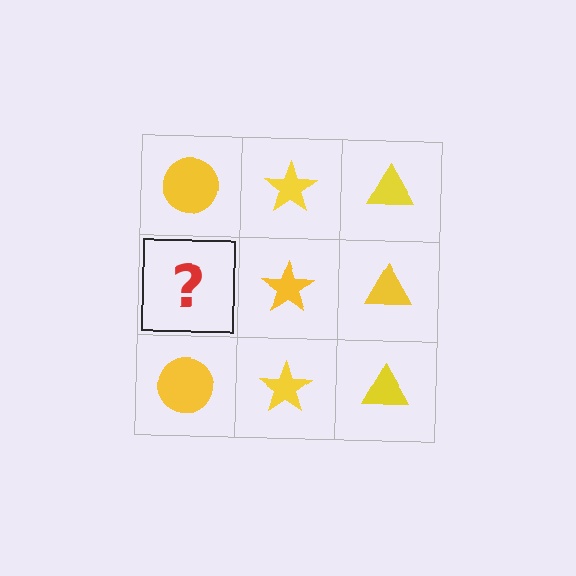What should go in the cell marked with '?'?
The missing cell should contain a yellow circle.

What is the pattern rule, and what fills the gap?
The rule is that each column has a consistent shape. The gap should be filled with a yellow circle.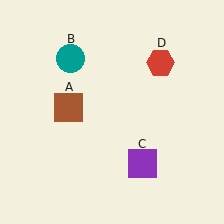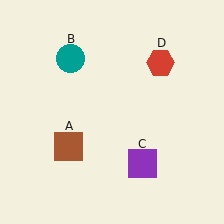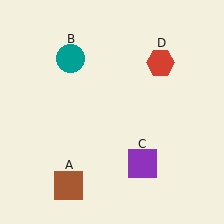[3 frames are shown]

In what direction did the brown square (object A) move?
The brown square (object A) moved down.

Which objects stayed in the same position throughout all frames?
Teal circle (object B) and purple square (object C) and red hexagon (object D) remained stationary.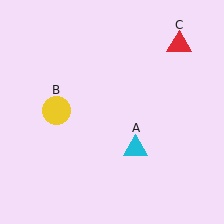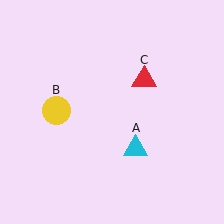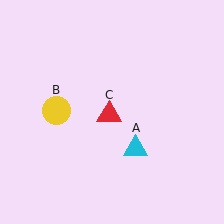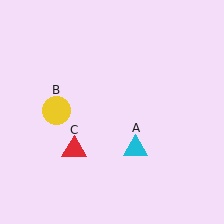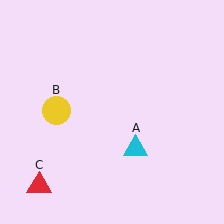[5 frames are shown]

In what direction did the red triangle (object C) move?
The red triangle (object C) moved down and to the left.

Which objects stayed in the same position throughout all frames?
Cyan triangle (object A) and yellow circle (object B) remained stationary.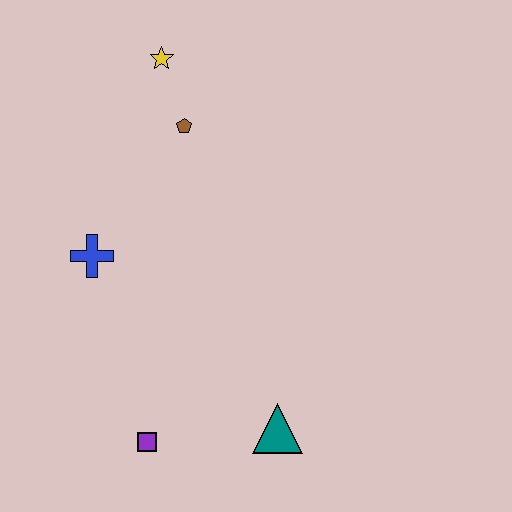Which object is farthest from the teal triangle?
The yellow star is farthest from the teal triangle.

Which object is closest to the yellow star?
The brown pentagon is closest to the yellow star.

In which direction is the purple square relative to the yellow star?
The purple square is below the yellow star.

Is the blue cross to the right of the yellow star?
No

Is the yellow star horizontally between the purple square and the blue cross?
No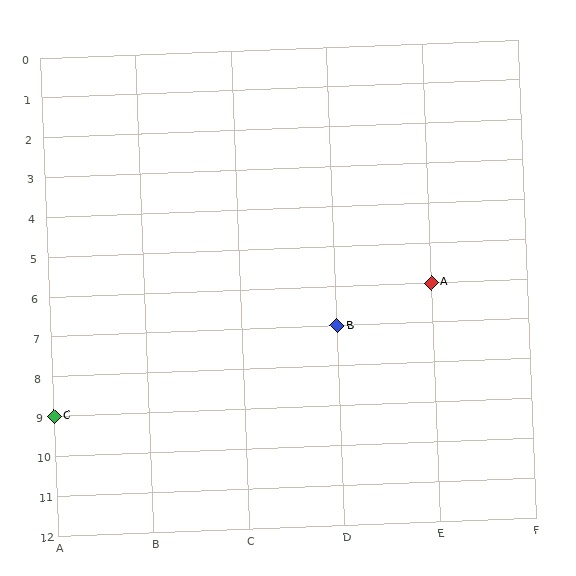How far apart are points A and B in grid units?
Points A and B are 1 column and 1 row apart (about 1.4 grid units diagonally).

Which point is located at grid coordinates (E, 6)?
Point A is at (E, 6).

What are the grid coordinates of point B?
Point B is at grid coordinates (D, 7).